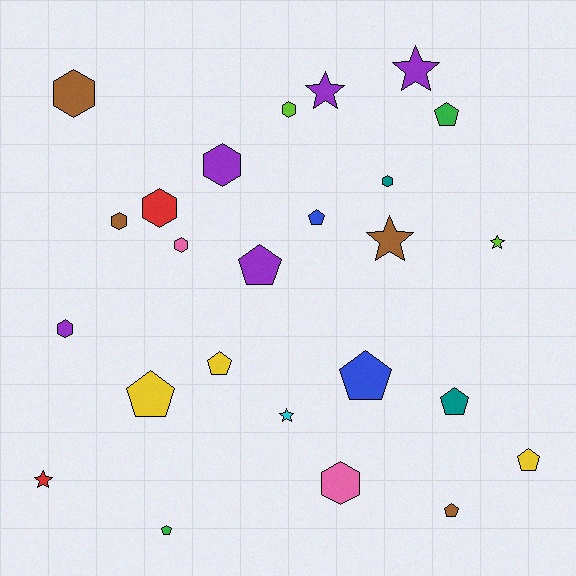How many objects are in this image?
There are 25 objects.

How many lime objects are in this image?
There are 2 lime objects.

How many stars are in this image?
There are 6 stars.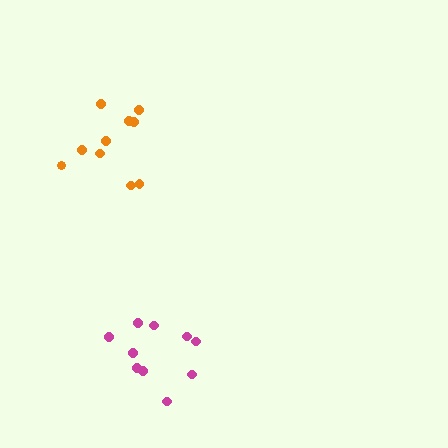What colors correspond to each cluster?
The clusters are colored: magenta, orange.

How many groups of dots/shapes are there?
There are 2 groups.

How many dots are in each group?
Group 1: 10 dots, Group 2: 10 dots (20 total).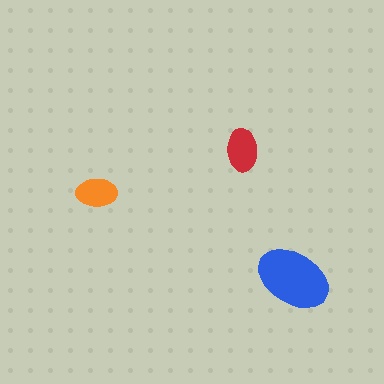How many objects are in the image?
There are 3 objects in the image.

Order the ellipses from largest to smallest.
the blue one, the red one, the orange one.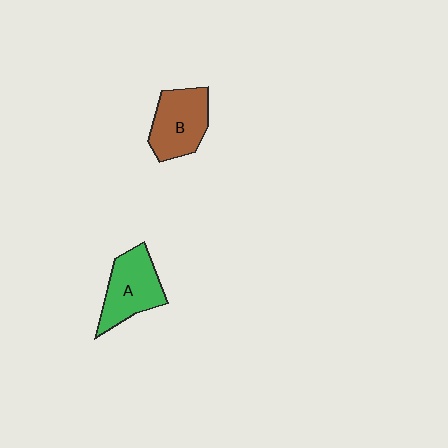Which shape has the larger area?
Shape A (green).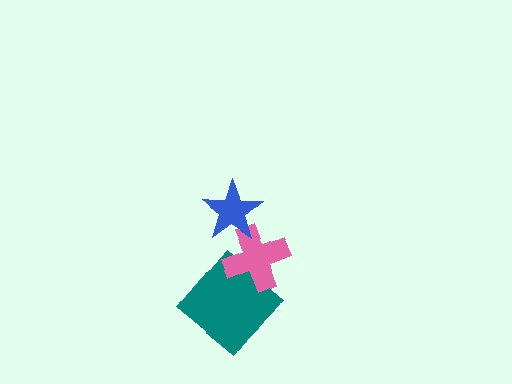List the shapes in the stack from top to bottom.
From top to bottom: the blue star, the pink cross, the teal diamond.